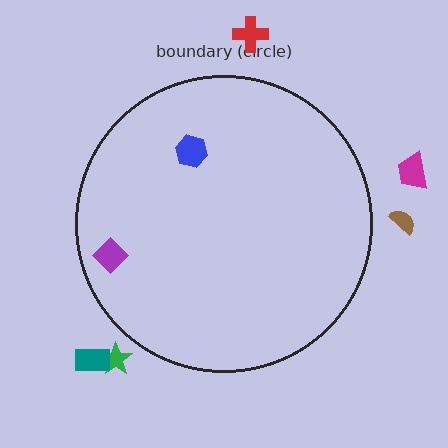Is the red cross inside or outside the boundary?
Outside.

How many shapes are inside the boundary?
2 inside, 5 outside.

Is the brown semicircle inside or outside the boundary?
Outside.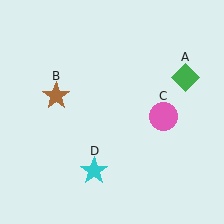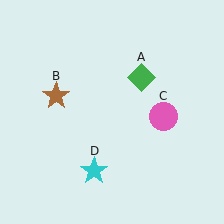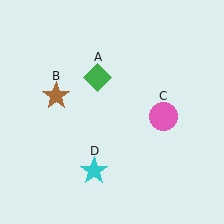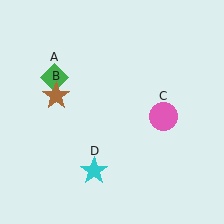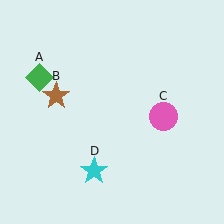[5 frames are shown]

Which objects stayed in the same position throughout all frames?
Brown star (object B) and pink circle (object C) and cyan star (object D) remained stationary.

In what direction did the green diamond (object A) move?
The green diamond (object A) moved left.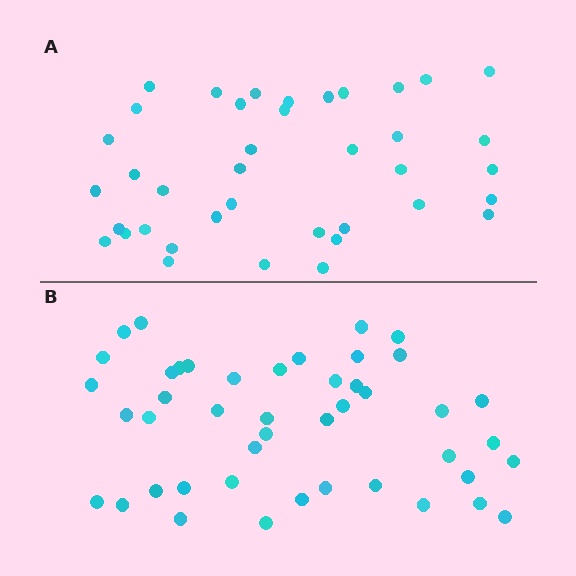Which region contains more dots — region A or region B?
Region B (the bottom region) has more dots.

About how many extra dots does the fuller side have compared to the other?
Region B has about 6 more dots than region A.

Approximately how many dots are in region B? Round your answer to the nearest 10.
About 40 dots. (The exact count is 45, which rounds to 40.)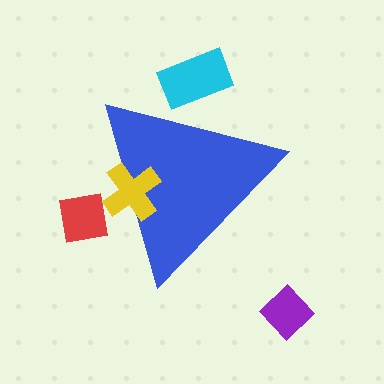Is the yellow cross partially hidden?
No, the yellow cross is fully visible.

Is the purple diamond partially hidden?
No, the purple diamond is fully visible.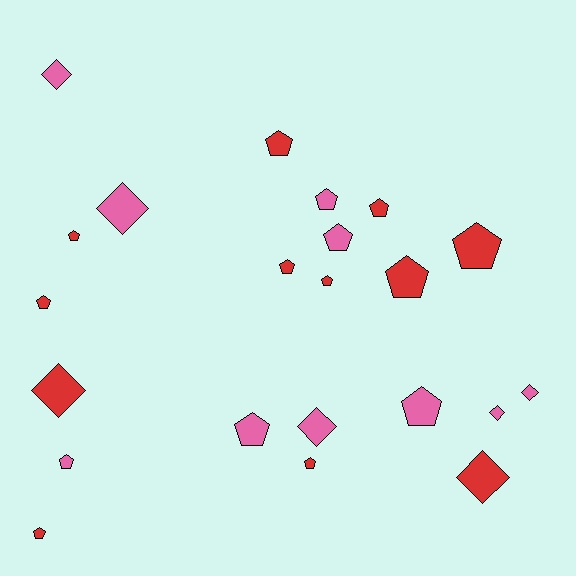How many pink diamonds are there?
There are 5 pink diamonds.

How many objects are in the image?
There are 22 objects.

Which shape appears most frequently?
Pentagon, with 15 objects.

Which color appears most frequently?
Red, with 12 objects.